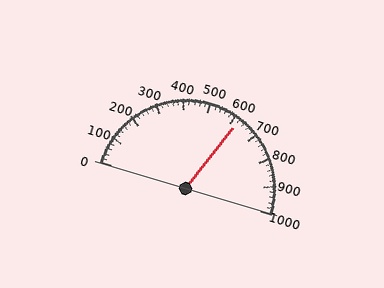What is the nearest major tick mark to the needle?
The nearest major tick mark is 600.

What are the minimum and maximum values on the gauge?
The gauge ranges from 0 to 1000.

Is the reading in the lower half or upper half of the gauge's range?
The reading is in the upper half of the range (0 to 1000).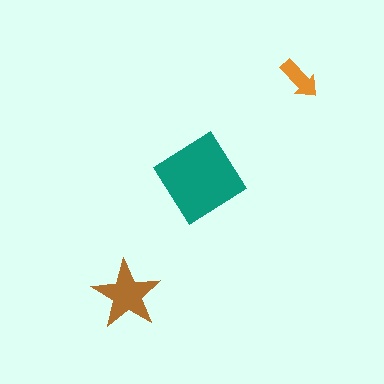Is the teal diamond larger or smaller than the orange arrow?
Larger.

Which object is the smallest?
The orange arrow.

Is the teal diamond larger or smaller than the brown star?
Larger.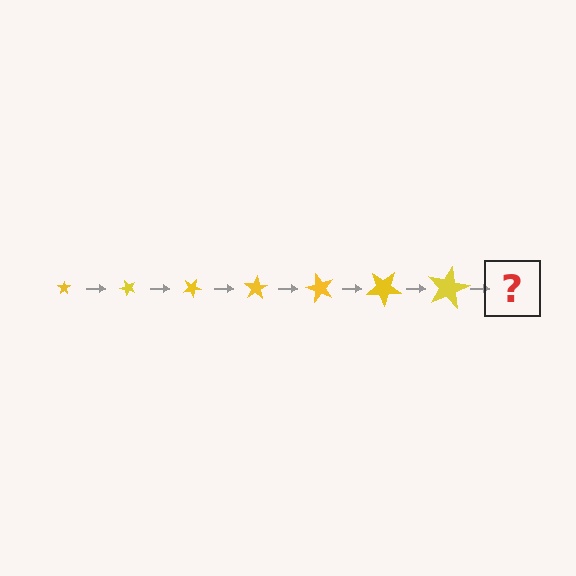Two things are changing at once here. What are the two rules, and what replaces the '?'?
The two rules are that the star grows larger each step and it rotates 50 degrees each step. The '?' should be a star, larger than the previous one and rotated 350 degrees from the start.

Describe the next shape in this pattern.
It should be a star, larger than the previous one and rotated 350 degrees from the start.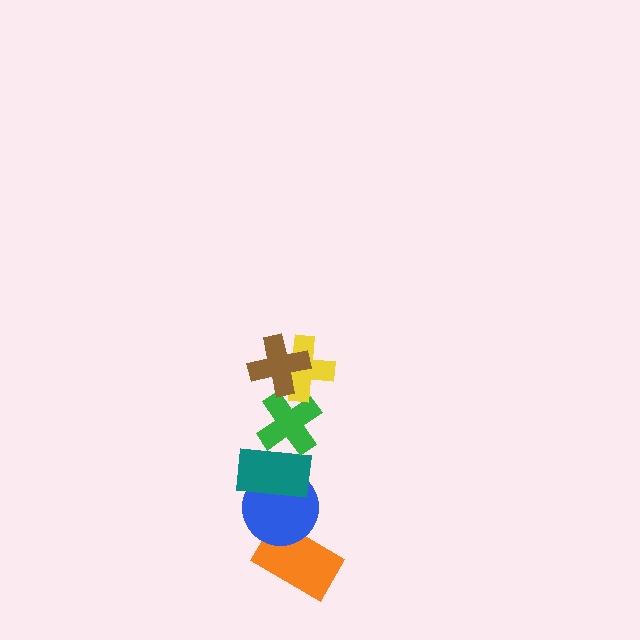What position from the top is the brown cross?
The brown cross is 1st from the top.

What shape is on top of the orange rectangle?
The blue circle is on top of the orange rectangle.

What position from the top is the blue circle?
The blue circle is 5th from the top.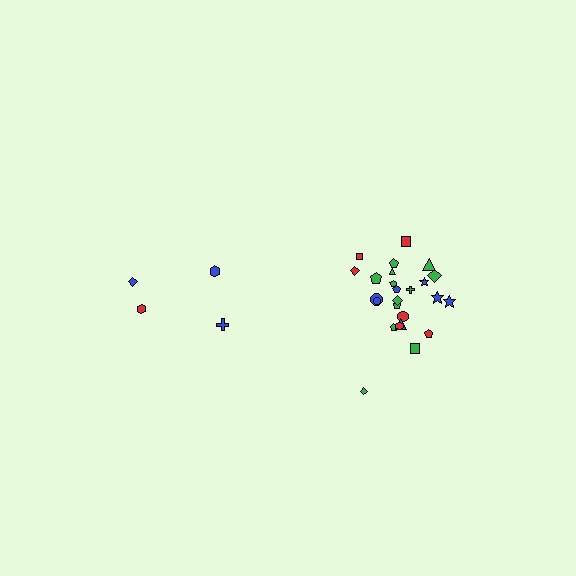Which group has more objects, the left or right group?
The right group.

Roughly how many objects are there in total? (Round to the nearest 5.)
Roughly 30 objects in total.